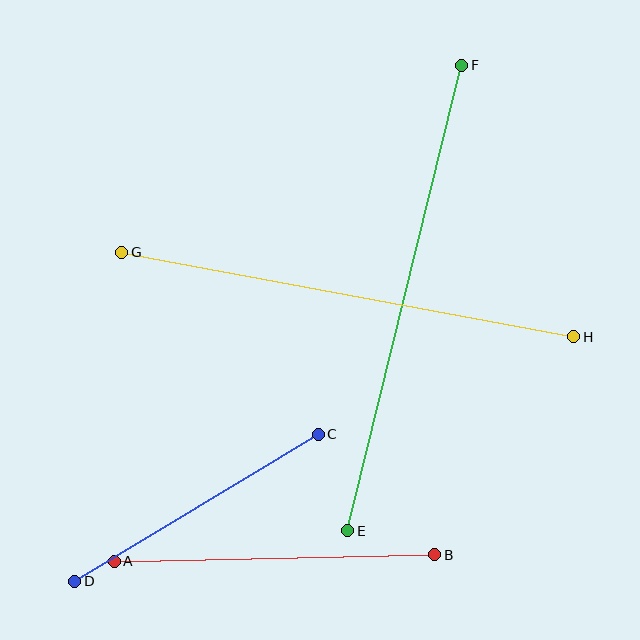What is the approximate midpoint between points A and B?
The midpoint is at approximately (275, 558) pixels.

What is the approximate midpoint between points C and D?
The midpoint is at approximately (197, 508) pixels.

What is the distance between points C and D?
The distance is approximately 285 pixels.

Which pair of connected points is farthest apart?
Points E and F are farthest apart.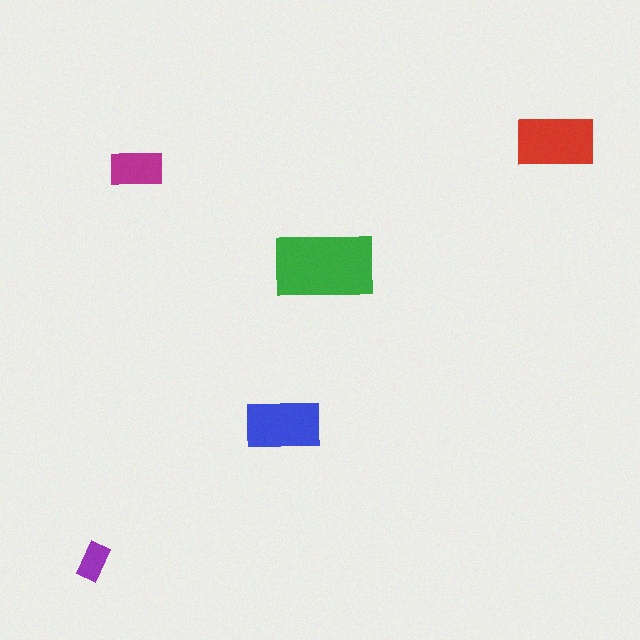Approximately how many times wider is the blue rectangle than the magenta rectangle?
About 1.5 times wider.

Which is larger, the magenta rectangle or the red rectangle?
The red one.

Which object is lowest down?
The purple rectangle is bottommost.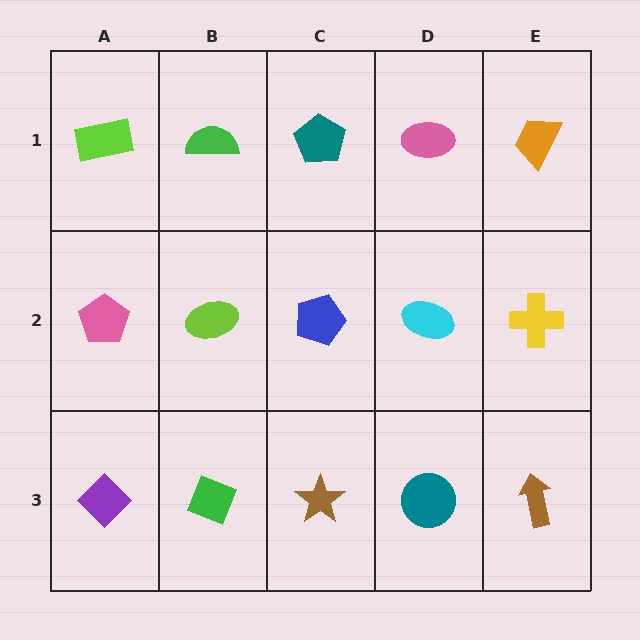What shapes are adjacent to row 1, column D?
A cyan ellipse (row 2, column D), a teal pentagon (row 1, column C), an orange trapezoid (row 1, column E).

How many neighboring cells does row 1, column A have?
2.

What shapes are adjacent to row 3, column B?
A lime ellipse (row 2, column B), a purple diamond (row 3, column A), a brown star (row 3, column C).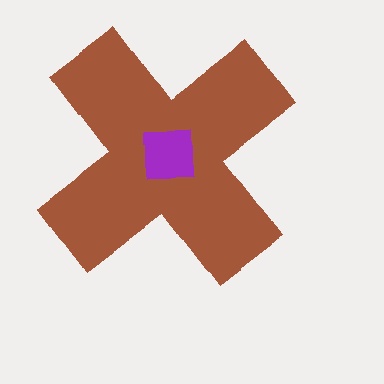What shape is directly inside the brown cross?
The purple square.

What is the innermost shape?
The purple square.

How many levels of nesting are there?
2.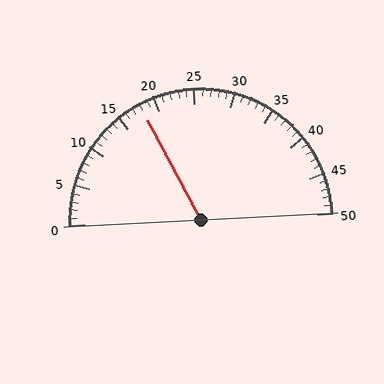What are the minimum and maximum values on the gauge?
The gauge ranges from 0 to 50.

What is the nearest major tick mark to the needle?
The nearest major tick mark is 20.